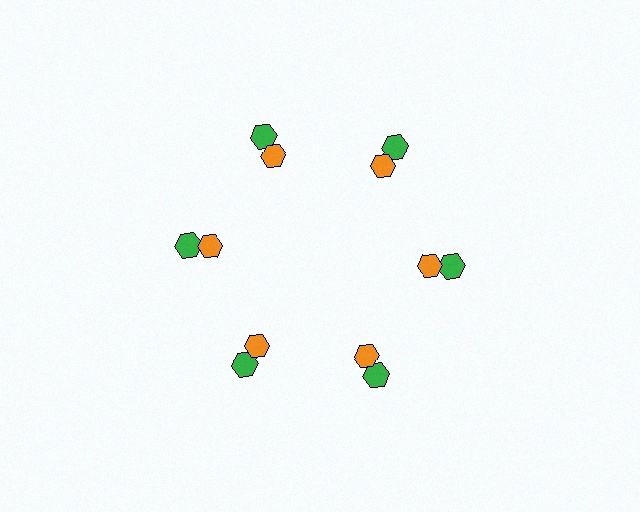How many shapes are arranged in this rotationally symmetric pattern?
There are 12 shapes, arranged in 6 groups of 2.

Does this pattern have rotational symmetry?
Yes, this pattern has 6-fold rotational symmetry. It looks the same after rotating 60 degrees around the center.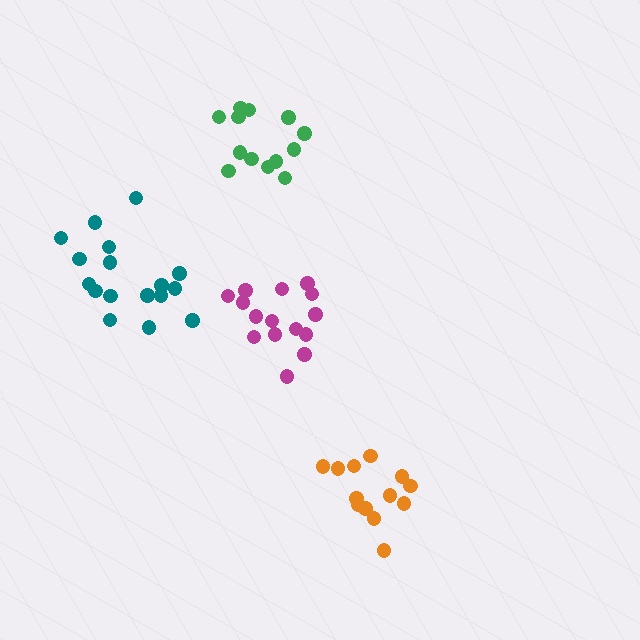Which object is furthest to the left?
The teal cluster is leftmost.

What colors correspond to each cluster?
The clusters are colored: teal, magenta, green, orange.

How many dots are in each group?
Group 1: 17 dots, Group 2: 15 dots, Group 3: 13 dots, Group 4: 13 dots (58 total).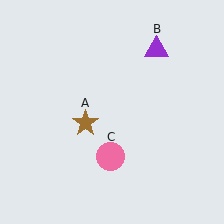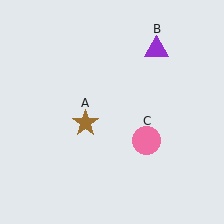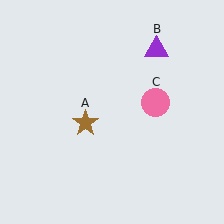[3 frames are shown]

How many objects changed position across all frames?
1 object changed position: pink circle (object C).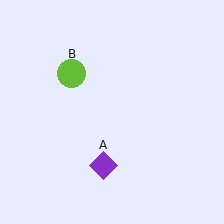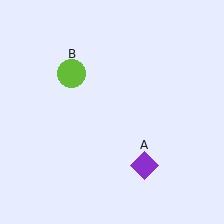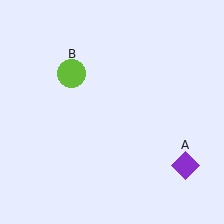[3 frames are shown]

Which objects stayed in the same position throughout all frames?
Lime circle (object B) remained stationary.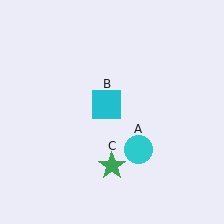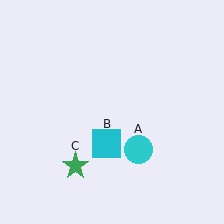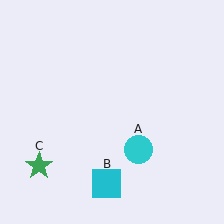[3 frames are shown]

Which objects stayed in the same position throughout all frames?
Cyan circle (object A) remained stationary.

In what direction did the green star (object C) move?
The green star (object C) moved left.